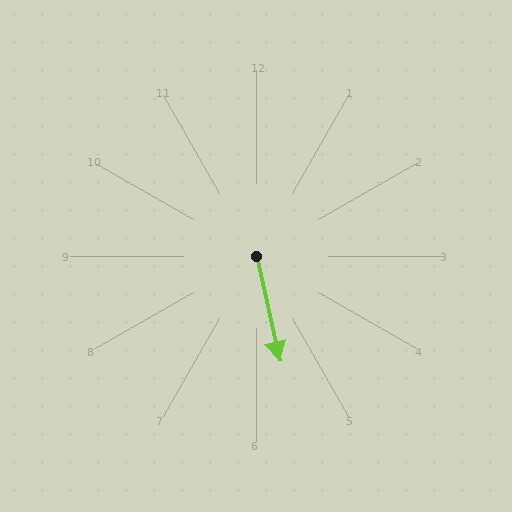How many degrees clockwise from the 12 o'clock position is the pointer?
Approximately 167 degrees.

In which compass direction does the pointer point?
South.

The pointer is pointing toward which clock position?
Roughly 6 o'clock.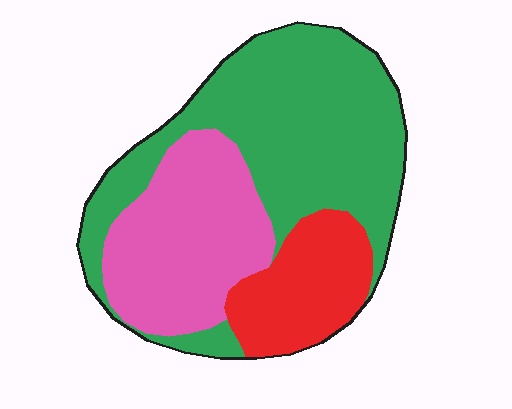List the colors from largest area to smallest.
From largest to smallest: green, pink, red.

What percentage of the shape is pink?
Pink takes up between a quarter and a half of the shape.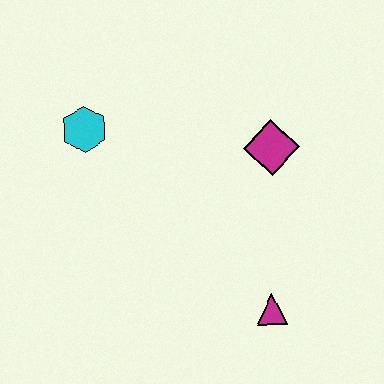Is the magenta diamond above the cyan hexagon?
No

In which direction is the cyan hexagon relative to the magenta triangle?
The cyan hexagon is above the magenta triangle.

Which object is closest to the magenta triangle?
The magenta diamond is closest to the magenta triangle.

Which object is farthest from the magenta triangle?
The cyan hexagon is farthest from the magenta triangle.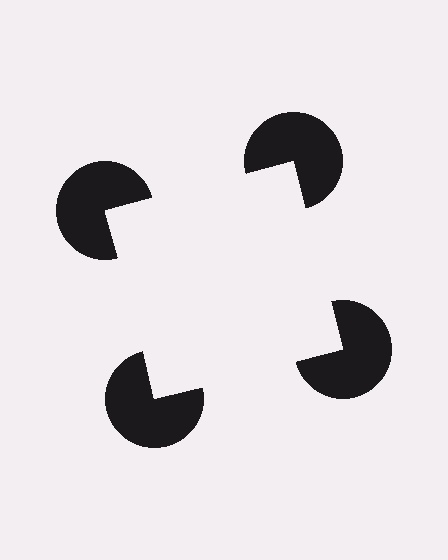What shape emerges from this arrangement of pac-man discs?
An illusory square — its edges are inferred from the aligned wedge cuts in the pac-man discs, not physically drawn.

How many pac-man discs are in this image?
There are 4 — one at each vertex of the illusory square.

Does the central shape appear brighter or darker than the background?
It typically appears slightly brighter than the background, even though no actual brightness change is drawn.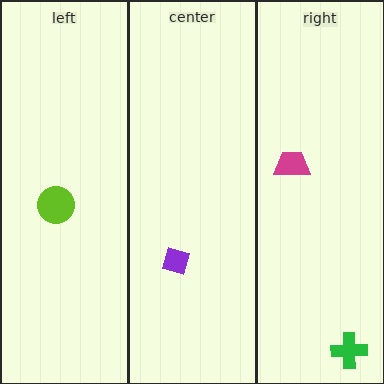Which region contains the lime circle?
The left region.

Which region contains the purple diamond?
The center region.